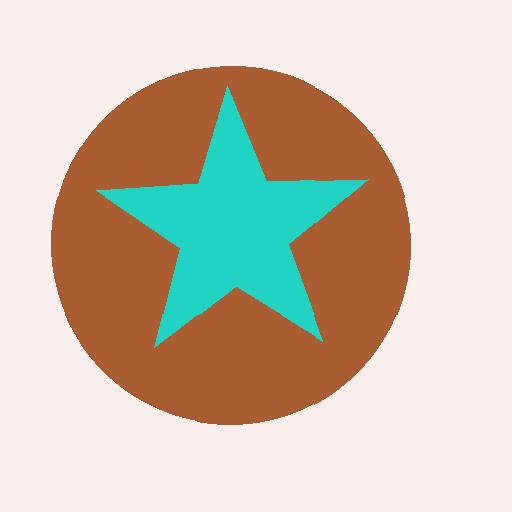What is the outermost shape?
The brown circle.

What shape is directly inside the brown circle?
The cyan star.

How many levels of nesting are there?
2.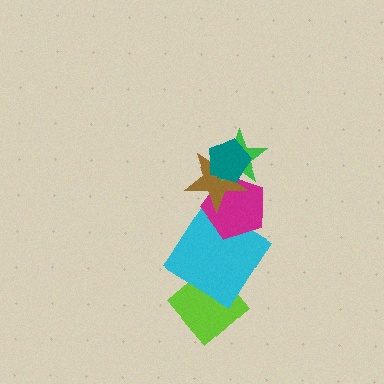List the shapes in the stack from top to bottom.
From top to bottom: the teal pentagon, the green star, the brown star, the magenta pentagon, the cyan diamond, the lime diamond.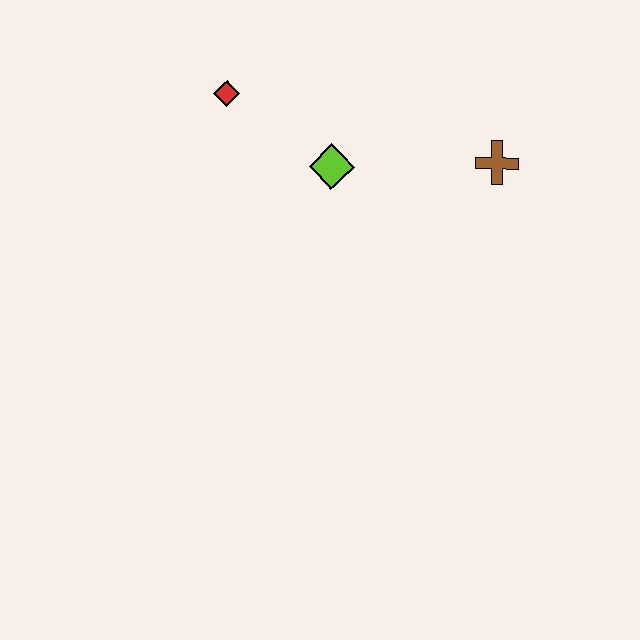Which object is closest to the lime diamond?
The red diamond is closest to the lime diamond.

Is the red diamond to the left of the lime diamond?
Yes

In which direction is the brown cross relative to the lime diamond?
The brown cross is to the right of the lime diamond.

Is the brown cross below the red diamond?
Yes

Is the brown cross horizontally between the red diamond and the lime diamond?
No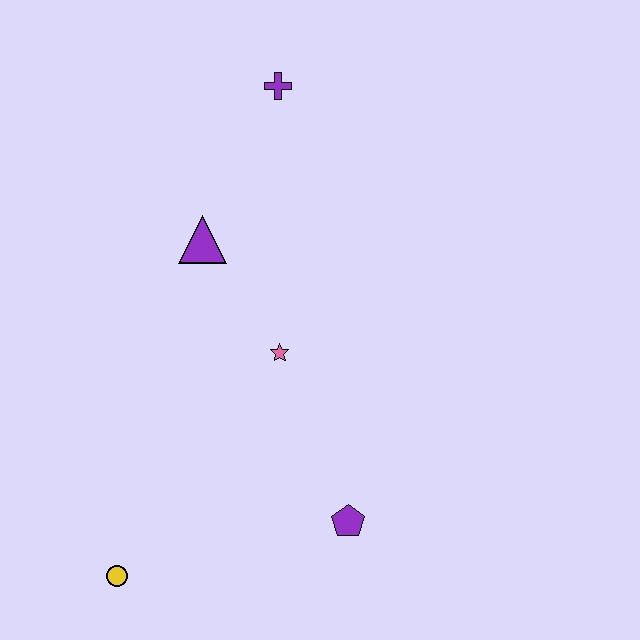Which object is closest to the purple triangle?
The pink star is closest to the purple triangle.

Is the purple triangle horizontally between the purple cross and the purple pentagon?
No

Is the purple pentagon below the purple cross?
Yes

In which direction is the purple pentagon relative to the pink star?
The purple pentagon is below the pink star.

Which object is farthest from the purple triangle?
The yellow circle is farthest from the purple triangle.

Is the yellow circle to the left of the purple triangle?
Yes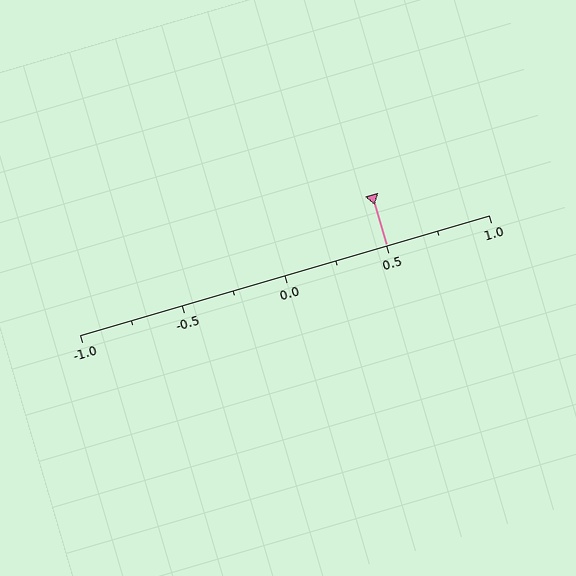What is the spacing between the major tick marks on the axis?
The major ticks are spaced 0.5 apart.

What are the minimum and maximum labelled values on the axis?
The axis runs from -1.0 to 1.0.